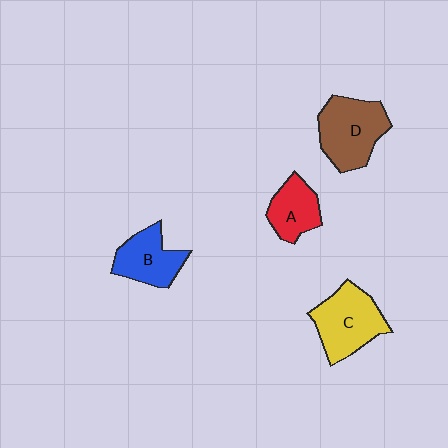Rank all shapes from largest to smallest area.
From largest to smallest: D (brown), C (yellow), B (blue), A (red).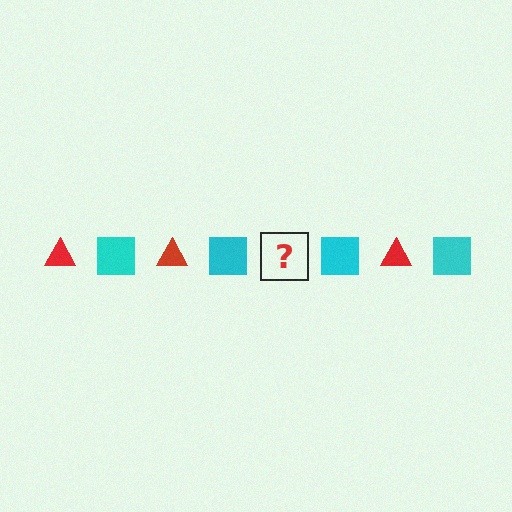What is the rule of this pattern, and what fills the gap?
The rule is that the pattern alternates between red triangle and cyan square. The gap should be filled with a red triangle.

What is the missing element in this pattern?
The missing element is a red triangle.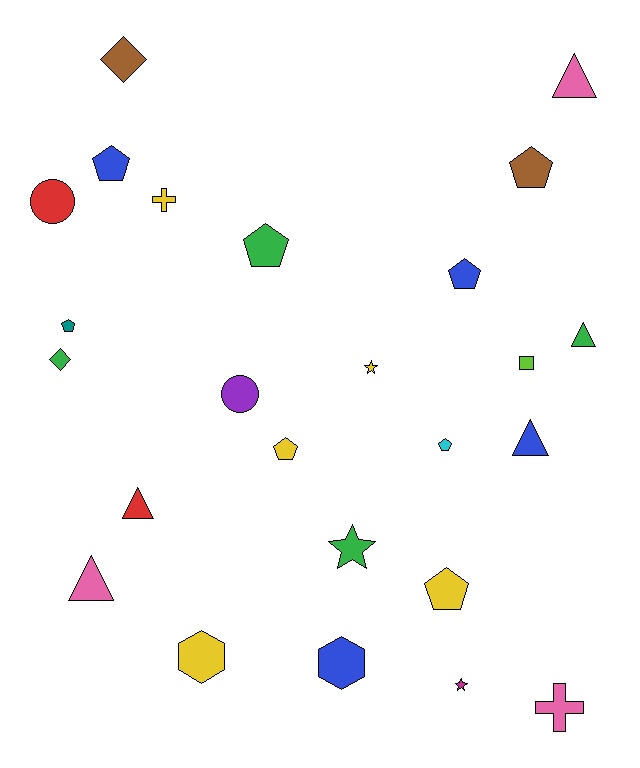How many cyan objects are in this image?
There is 1 cyan object.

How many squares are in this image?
There is 1 square.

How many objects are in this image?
There are 25 objects.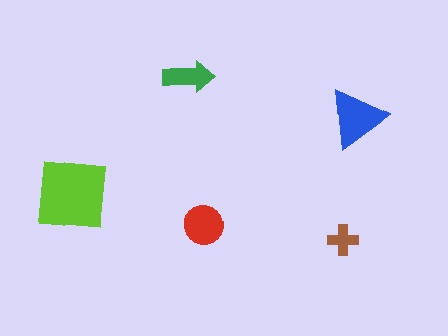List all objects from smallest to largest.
The brown cross, the green arrow, the red circle, the blue triangle, the lime square.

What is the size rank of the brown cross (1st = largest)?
5th.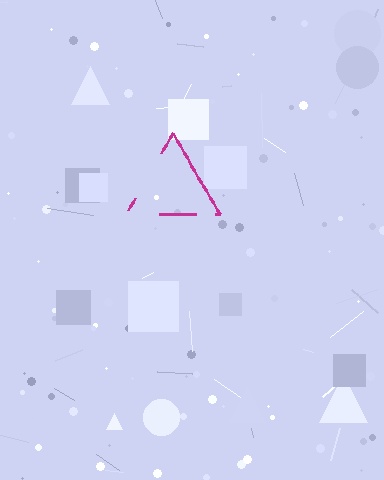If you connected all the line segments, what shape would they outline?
They would outline a triangle.